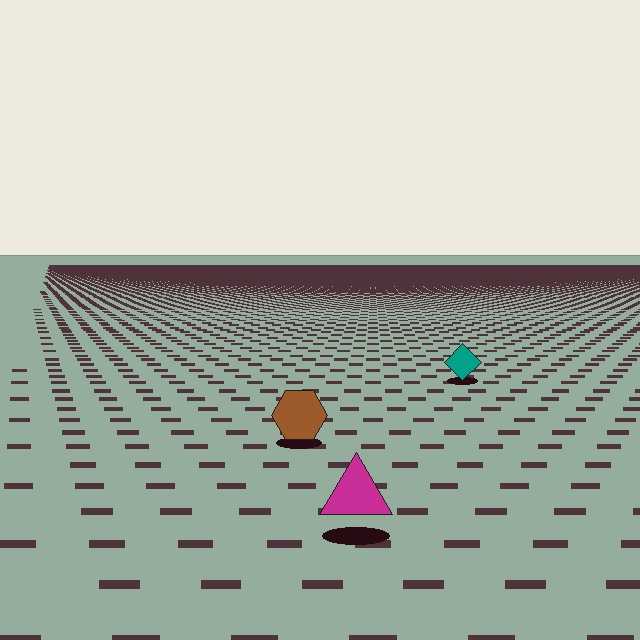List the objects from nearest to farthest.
From nearest to farthest: the magenta triangle, the brown hexagon, the teal diamond.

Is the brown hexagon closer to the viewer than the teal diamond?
Yes. The brown hexagon is closer — you can tell from the texture gradient: the ground texture is coarser near it.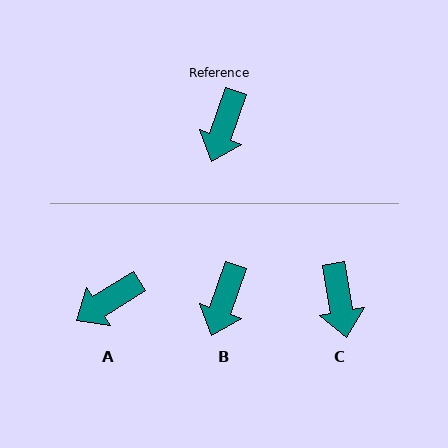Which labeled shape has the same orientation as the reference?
B.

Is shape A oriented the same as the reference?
No, it is off by about 39 degrees.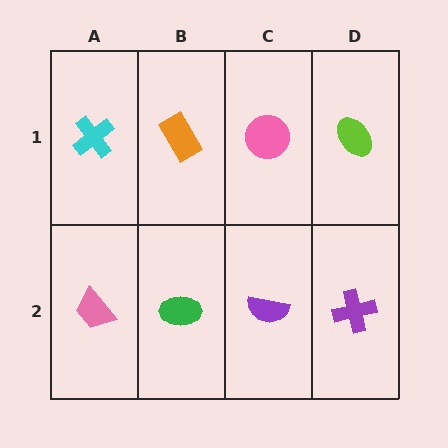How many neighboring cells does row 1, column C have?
3.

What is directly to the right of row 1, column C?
A lime ellipse.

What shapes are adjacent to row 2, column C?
A pink circle (row 1, column C), a green ellipse (row 2, column B), a purple cross (row 2, column D).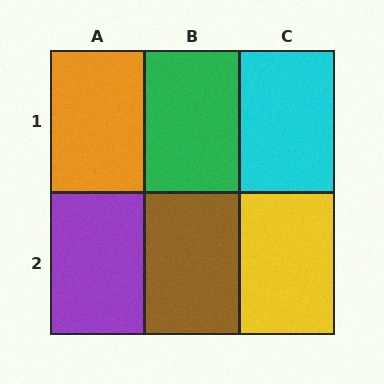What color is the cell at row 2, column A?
Purple.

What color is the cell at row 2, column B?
Brown.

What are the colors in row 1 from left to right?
Orange, green, cyan.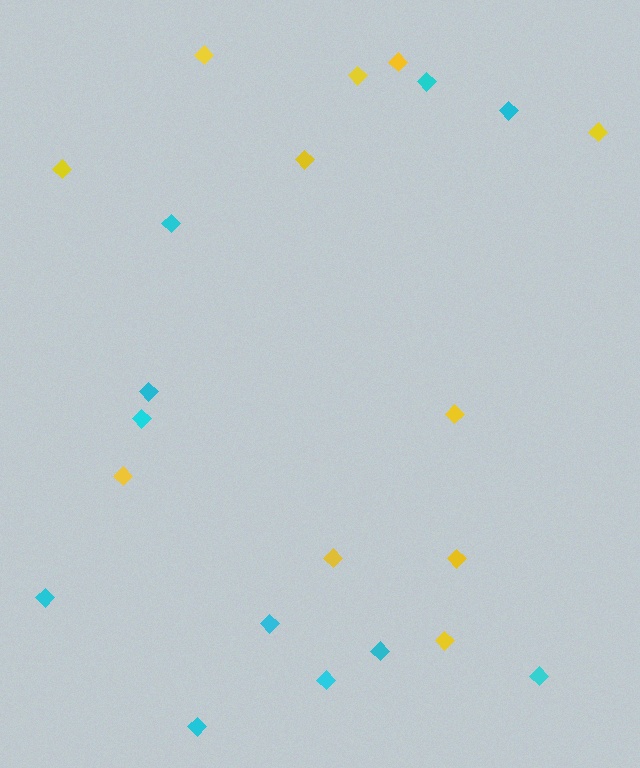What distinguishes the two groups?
There are 2 groups: one group of cyan diamonds (11) and one group of yellow diamonds (11).